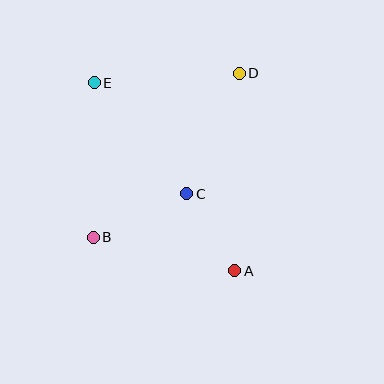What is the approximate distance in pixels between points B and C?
The distance between B and C is approximately 103 pixels.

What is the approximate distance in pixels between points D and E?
The distance between D and E is approximately 145 pixels.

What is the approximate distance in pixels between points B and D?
The distance between B and D is approximately 219 pixels.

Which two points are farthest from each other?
Points A and E are farthest from each other.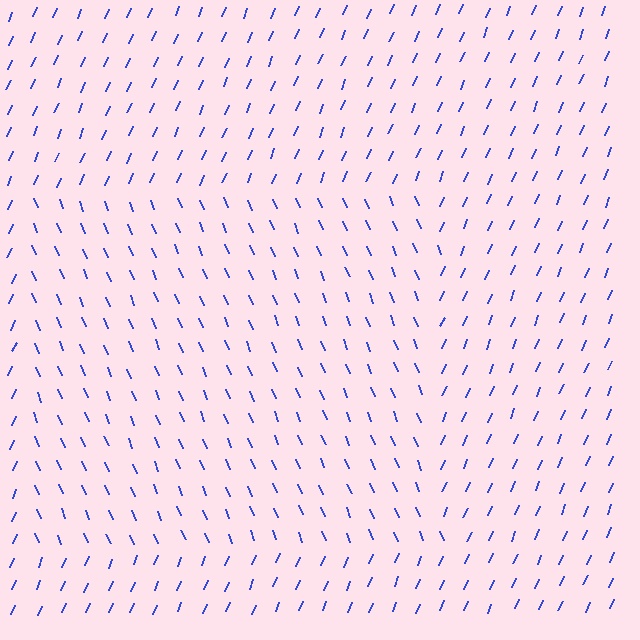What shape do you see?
I see a rectangle.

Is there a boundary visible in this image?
Yes, there is a texture boundary formed by a change in line orientation.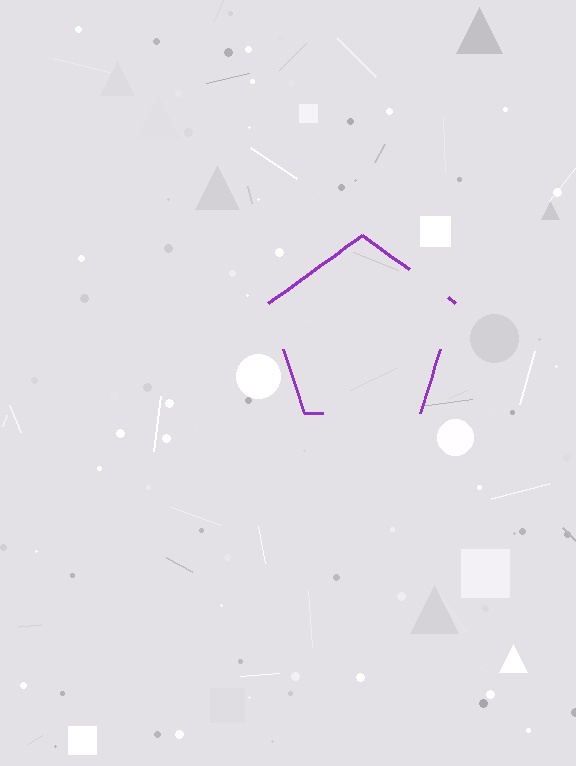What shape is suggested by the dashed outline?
The dashed outline suggests a pentagon.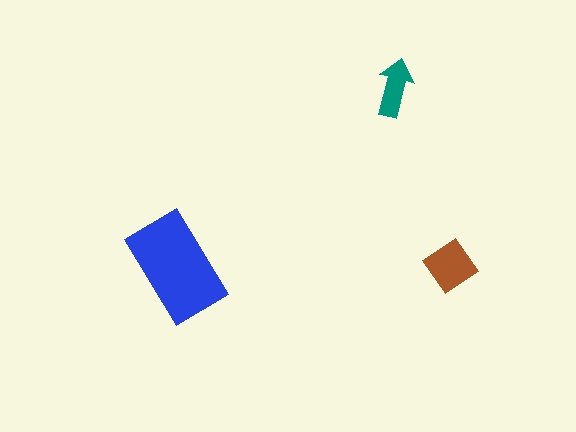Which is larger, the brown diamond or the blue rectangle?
The blue rectangle.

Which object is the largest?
The blue rectangle.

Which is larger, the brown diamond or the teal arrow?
The brown diamond.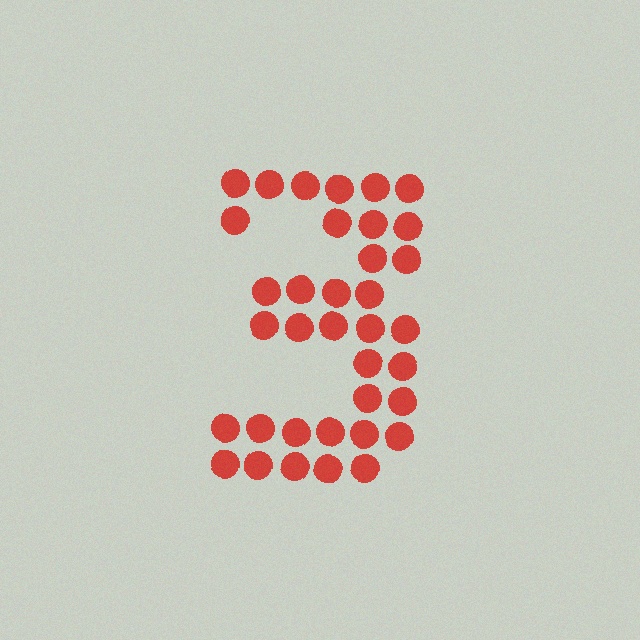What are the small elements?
The small elements are circles.